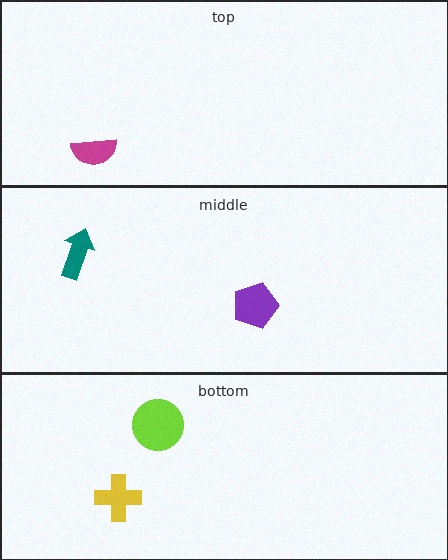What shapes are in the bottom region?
The lime circle, the yellow cross.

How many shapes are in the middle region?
2.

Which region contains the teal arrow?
The middle region.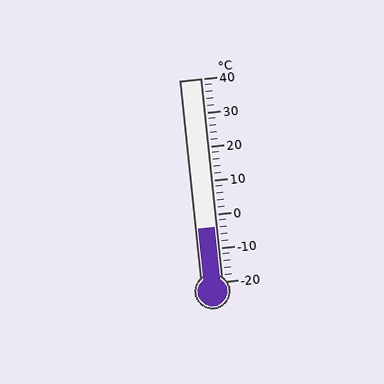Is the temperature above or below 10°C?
The temperature is below 10°C.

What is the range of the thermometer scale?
The thermometer scale ranges from -20°C to 40°C.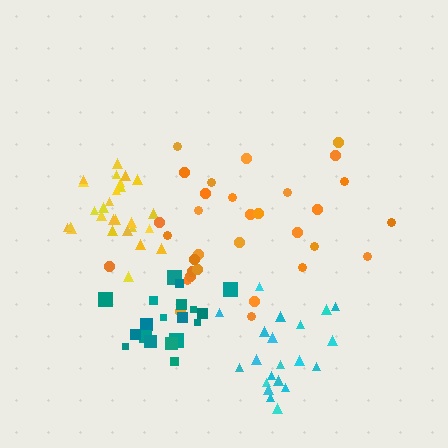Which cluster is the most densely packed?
Yellow.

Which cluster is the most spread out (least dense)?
Orange.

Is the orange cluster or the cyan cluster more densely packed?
Cyan.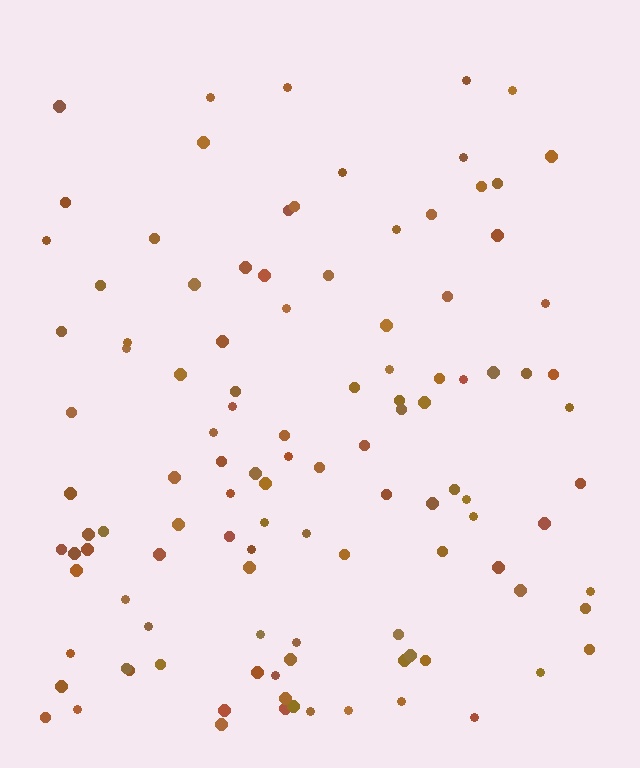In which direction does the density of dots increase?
From top to bottom, with the bottom side densest.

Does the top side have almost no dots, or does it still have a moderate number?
Still a moderate number, just noticeably fewer than the bottom.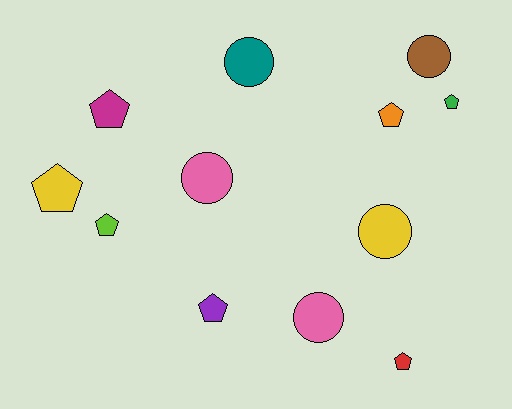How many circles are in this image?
There are 5 circles.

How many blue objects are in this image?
There are no blue objects.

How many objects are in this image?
There are 12 objects.